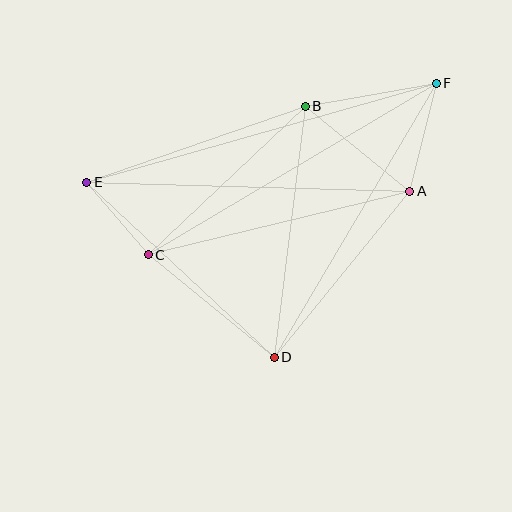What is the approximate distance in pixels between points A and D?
The distance between A and D is approximately 214 pixels.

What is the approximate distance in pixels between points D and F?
The distance between D and F is approximately 318 pixels.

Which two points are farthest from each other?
Points E and F are farthest from each other.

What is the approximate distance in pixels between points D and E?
The distance between D and E is approximately 257 pixels.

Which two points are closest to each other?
Points C and E are closest to each other.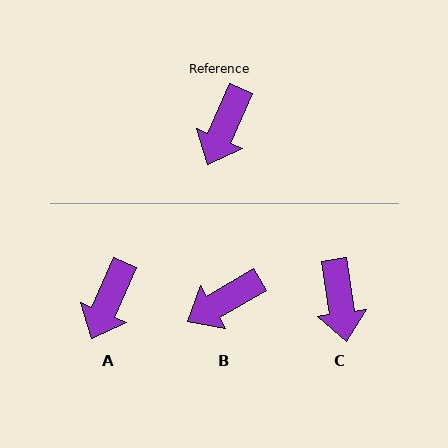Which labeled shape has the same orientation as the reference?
A.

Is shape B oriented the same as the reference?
No, it is off by about 37 degrees.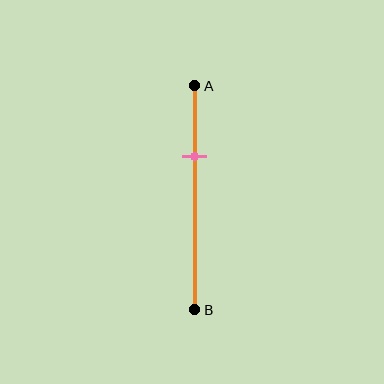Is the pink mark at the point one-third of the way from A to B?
Yes, the mark is approximately at the one-third point.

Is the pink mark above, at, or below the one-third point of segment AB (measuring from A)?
The pink mark is approximately at the one-third point of segment AB.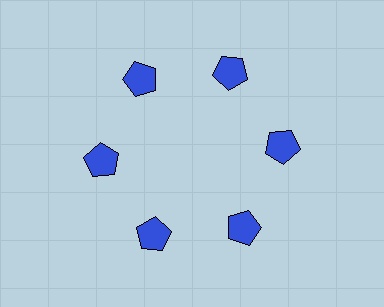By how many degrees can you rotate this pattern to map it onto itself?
The pattern maps onto itself every 60 degrees of rotation.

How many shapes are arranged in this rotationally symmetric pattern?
There are 6 shapes, arranged in 6 groups of 1.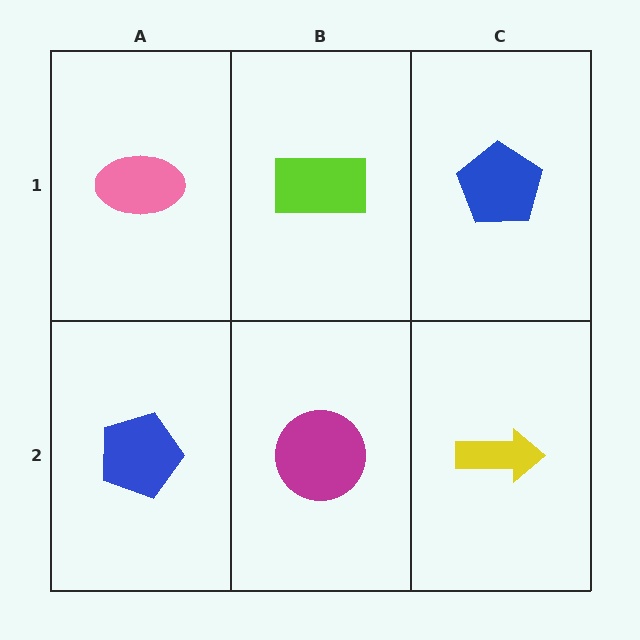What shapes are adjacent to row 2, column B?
A lime rectangle (row 1, column B), a blue pentagon (row 2, column A), a yellow arrow (row 2, column C).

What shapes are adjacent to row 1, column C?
A yellow arrow (row 2, column C), a lime rectangle (row 1, column B).